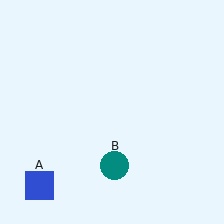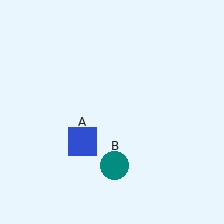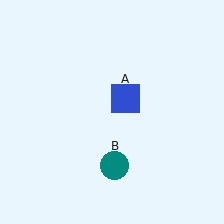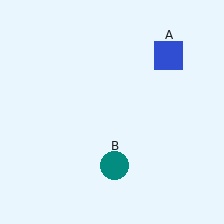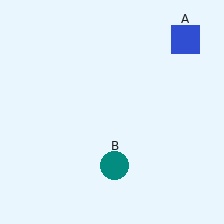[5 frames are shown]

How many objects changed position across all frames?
1 object changed position: blue square (object A).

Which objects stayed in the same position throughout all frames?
Teal circle (object B) remained stationary.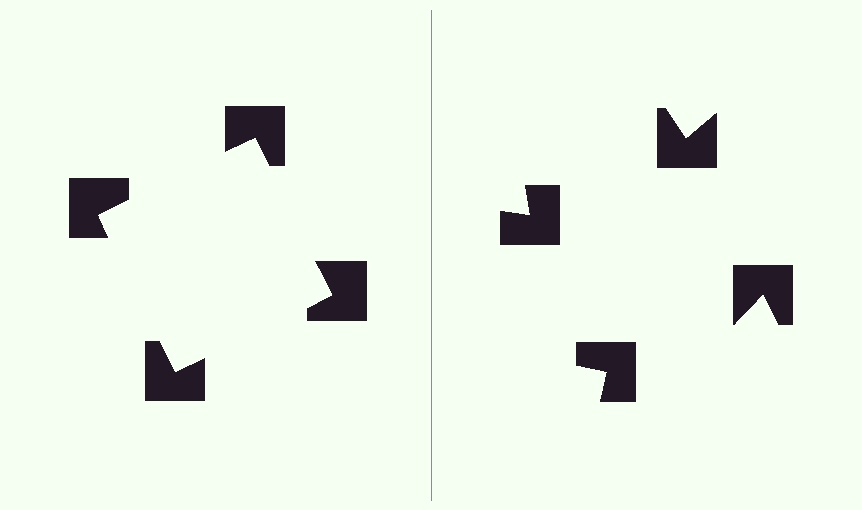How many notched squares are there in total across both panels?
8 — 4 on each side.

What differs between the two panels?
The notched squares are positioned identically on both sides; only the wedge orientations differ. On the left they align to a square; on the right they are misaligned.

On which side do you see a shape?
An illusory square appears on the left side. On the right side the wedge cuts are rotated, so no coherent shape forms.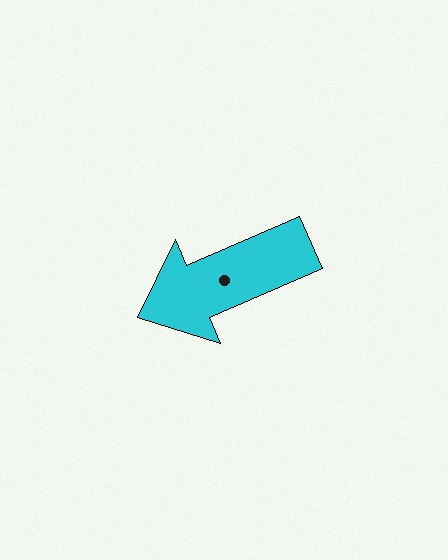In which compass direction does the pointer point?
Southwest.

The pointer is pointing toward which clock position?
Roughly 8 o'clock.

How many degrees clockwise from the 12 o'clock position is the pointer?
Approximately 246 degrees.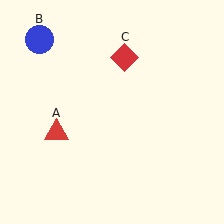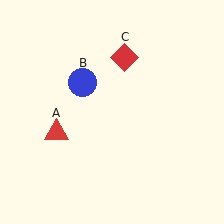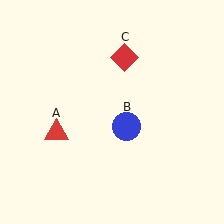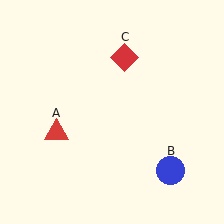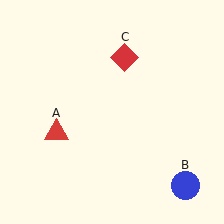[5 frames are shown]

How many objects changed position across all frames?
1 object changed position: blue circle (object B).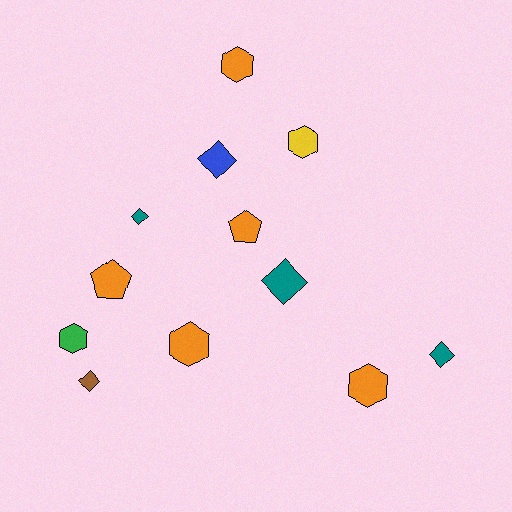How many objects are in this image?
There are 12 objects.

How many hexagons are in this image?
There are 5 hexagons.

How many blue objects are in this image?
There is 1 blue object.